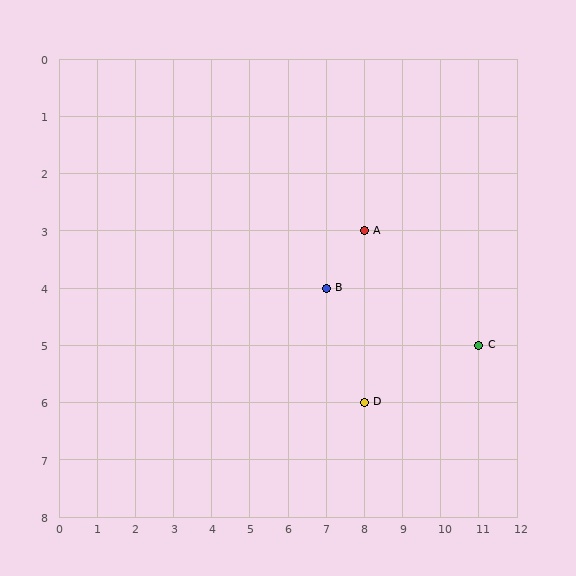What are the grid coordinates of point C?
Point C is at grid coordinates (11, 5).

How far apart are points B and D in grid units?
Points B and D are 1 column and 2 rows apart (about 2.2 grid units diagonally).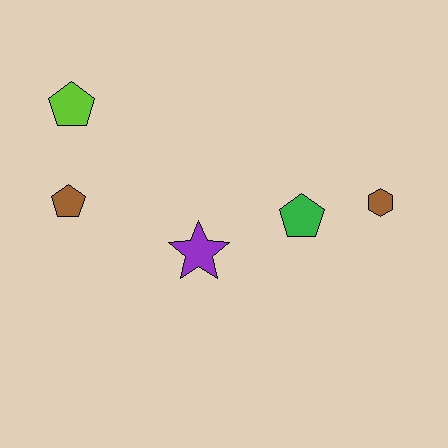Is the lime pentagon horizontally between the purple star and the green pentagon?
No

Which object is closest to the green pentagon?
The brown hexagon is closest to the green pentagon.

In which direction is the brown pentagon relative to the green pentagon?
The brown pentagon is to the left of the green pentagon.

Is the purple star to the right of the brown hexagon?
No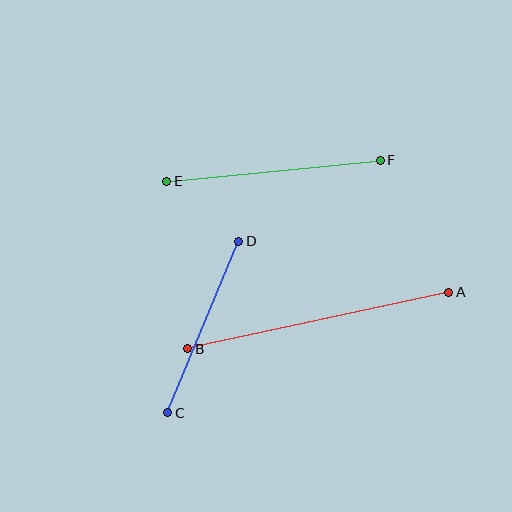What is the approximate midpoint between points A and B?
The midpoint is at approximately (318, 321) pixels.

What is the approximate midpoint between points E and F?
The midpoint is at approximately (274, 171) pixels.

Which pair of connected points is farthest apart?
Points A and B are farthest apart.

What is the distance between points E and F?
The distance is approximately 214 pixels.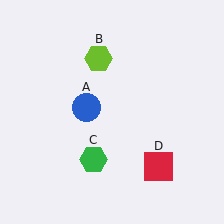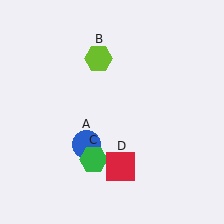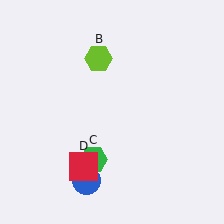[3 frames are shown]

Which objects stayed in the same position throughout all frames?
Lime hexagon (object B) and green hexagon (object C) remained stationary.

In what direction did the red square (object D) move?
The red square (object D) moved left.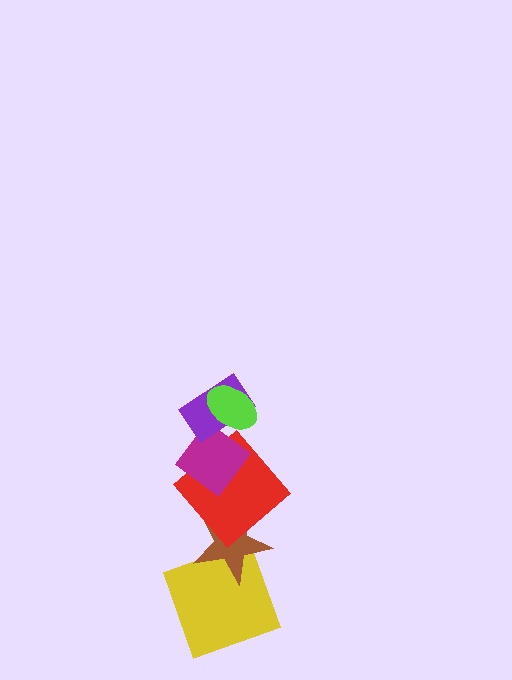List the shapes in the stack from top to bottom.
From top to bottom: the lime ellipse, the purple rectangle, the magenta diamond, the red diamond, the brown star, the yellow square.